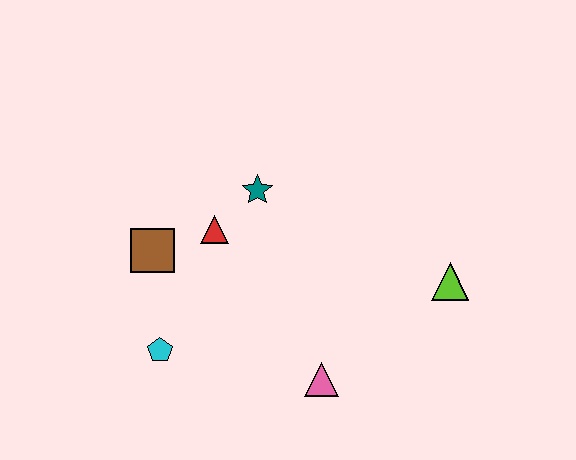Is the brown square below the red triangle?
Yes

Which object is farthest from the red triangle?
The lime triangle is farthest from the red triangle.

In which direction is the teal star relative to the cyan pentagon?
The teal star is above the cyan pentagon.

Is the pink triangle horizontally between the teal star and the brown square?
No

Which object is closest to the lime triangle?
The pink triangle is closest to the lime triangle.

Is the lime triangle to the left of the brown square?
No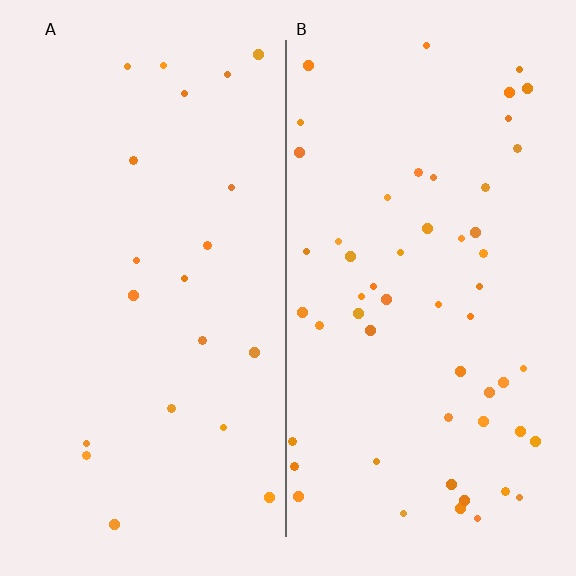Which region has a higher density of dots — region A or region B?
B (the right).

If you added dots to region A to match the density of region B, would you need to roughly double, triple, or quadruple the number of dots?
Approximately triple.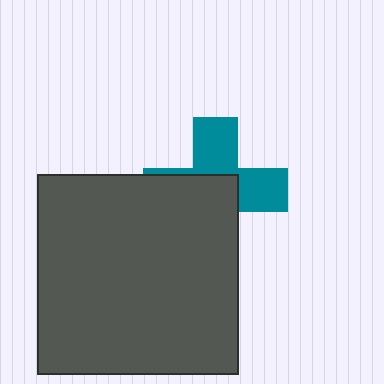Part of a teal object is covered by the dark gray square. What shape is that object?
It is a cross.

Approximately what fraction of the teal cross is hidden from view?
Roughly 54% of the teal cross is hidden behind the dark gray square.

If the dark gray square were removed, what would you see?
You would see the complete teal cross.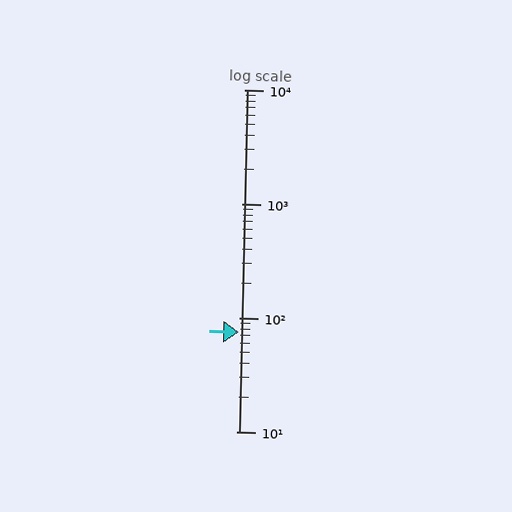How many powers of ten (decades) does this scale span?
The scale spans 3 decades, from 10 to 10000.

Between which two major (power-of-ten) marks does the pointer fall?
The pointer is between 10 and 100.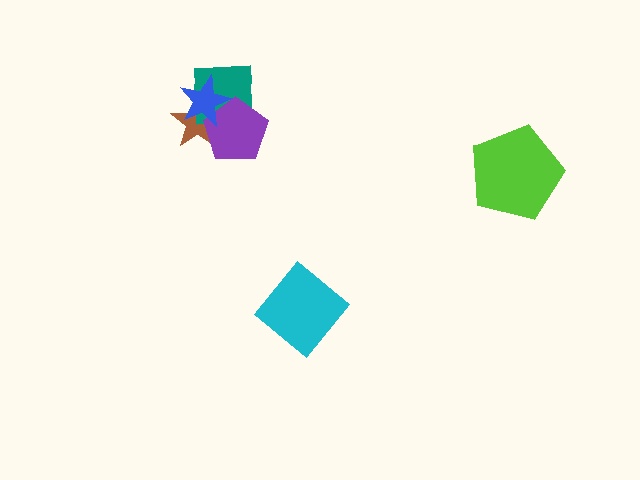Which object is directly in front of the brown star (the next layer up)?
The teal square is directly in front of the brown star.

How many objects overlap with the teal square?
3 objects overlap with the teal square.